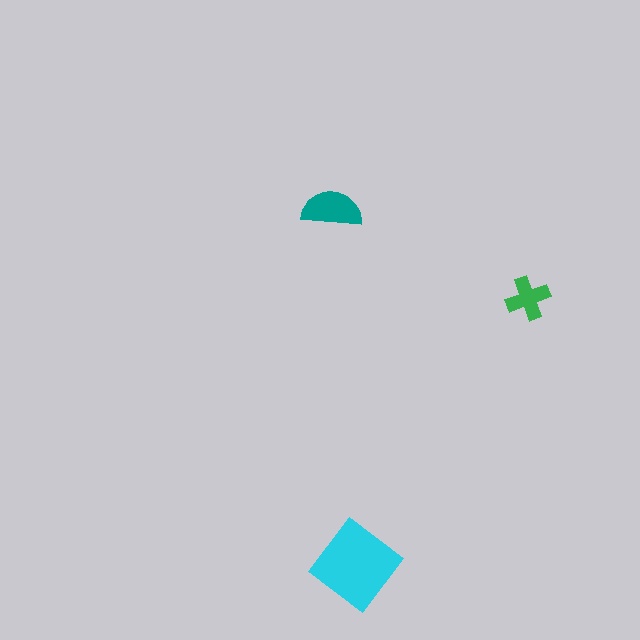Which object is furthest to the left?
The teal semicircle is leftmost.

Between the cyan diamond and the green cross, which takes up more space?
The cyan diamond.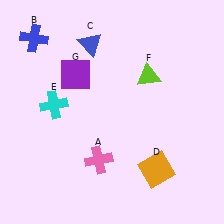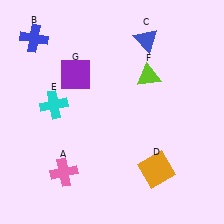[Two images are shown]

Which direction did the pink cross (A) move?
The pink cross (A) moved left.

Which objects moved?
The objects that moved are: the pink cross (A), the blue triangle (C).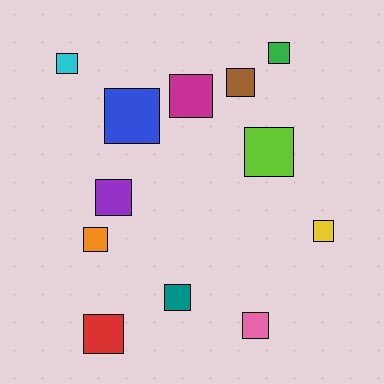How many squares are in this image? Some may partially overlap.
There are 12 squares.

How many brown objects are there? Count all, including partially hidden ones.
There is 1 brown object.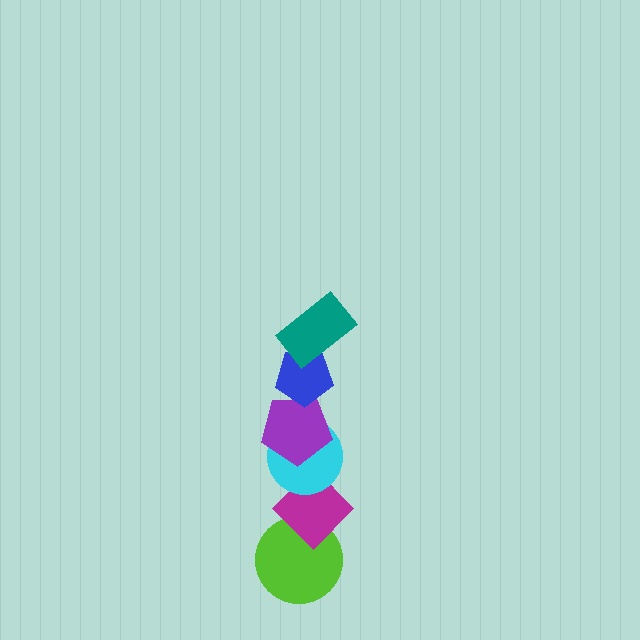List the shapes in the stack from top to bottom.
From top to bottom: the teal rectangle, the blue pentagon, the purple pentagon, the cyan circle, the magenta diamond, the lime circle.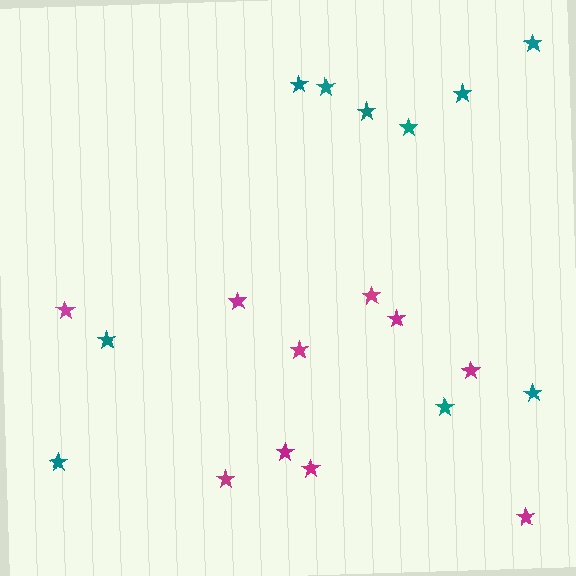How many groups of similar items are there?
There are 2 groups: one group of magenta stars (10) and one group of teal stars (10).